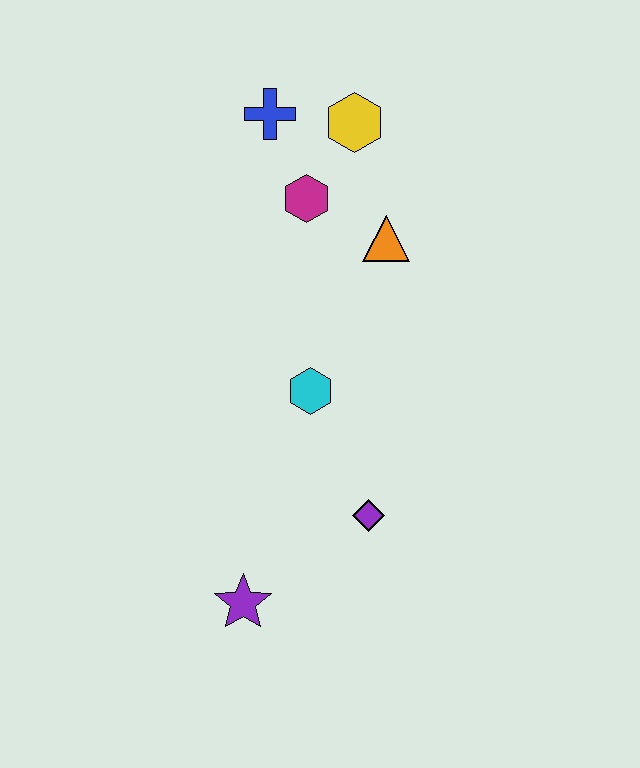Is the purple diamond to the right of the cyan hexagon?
Yes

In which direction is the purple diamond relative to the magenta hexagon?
The purple diamond is below the magenta hexagon.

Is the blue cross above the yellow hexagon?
Yes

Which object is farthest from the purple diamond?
The blue cross is farthest from the purple diamond.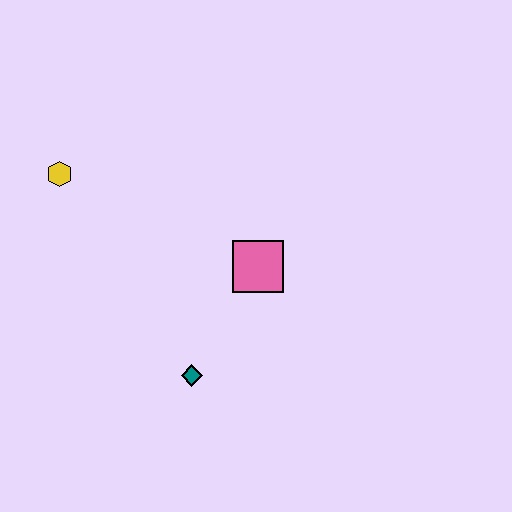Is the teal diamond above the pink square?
No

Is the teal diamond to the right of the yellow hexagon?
Yes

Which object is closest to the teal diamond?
The pink square is closest to the teal diamond.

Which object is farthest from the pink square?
The yellow hexagon is farthest from the pink square.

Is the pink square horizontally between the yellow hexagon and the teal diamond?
No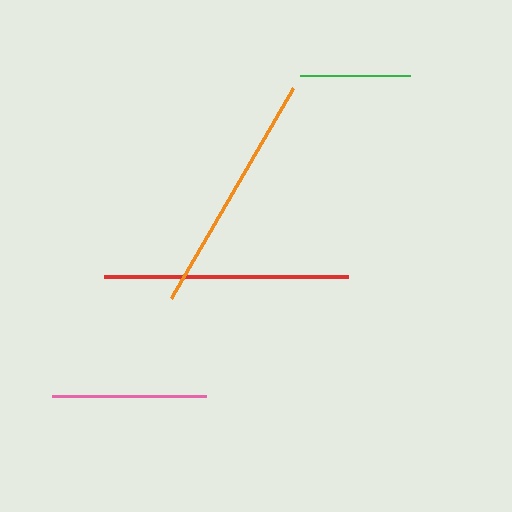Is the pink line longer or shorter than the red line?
The red line is longer than the pink line.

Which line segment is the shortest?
The green line is the shortest at approximately 109 pixels.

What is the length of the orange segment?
The orange segment is approximately 243 pixels long.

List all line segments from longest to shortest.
From longest to shortest: red, orange, pink, green.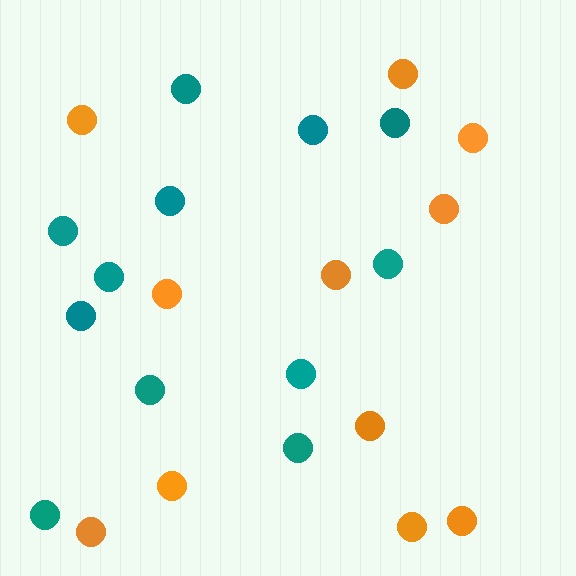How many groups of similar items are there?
There are 2 groups: one group of orange circles (11) and one group of teal circles (12).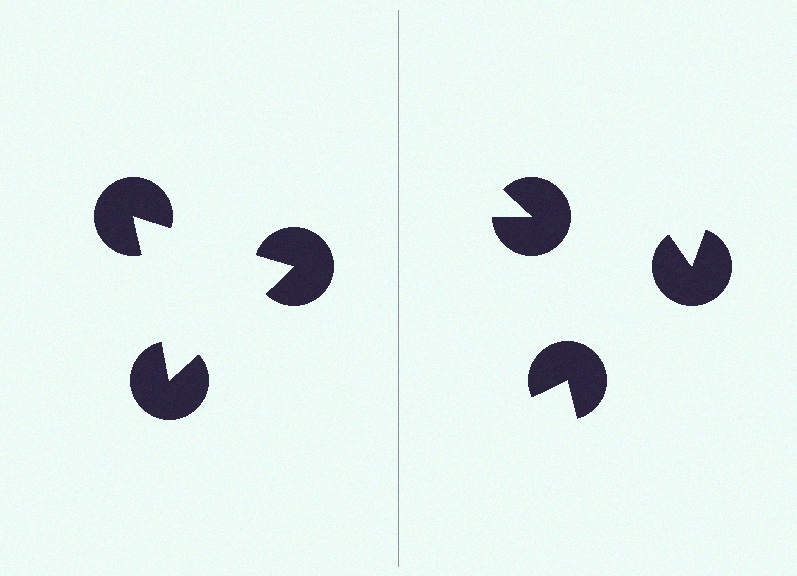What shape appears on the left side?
An illusory triangle.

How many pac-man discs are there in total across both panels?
6 — 3 on each side.